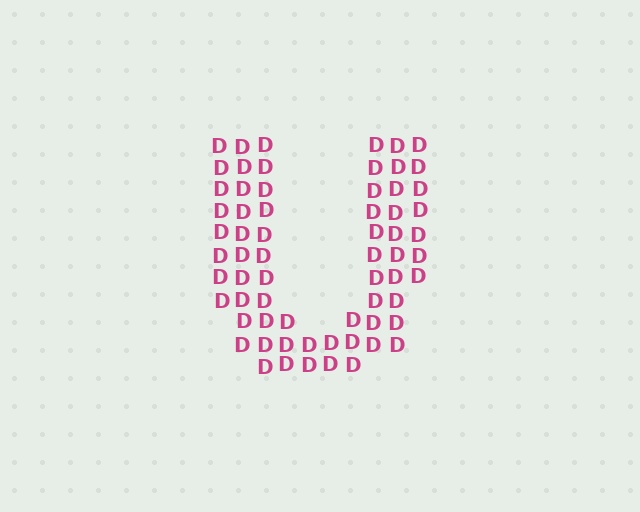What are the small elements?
The small elements are letter D's.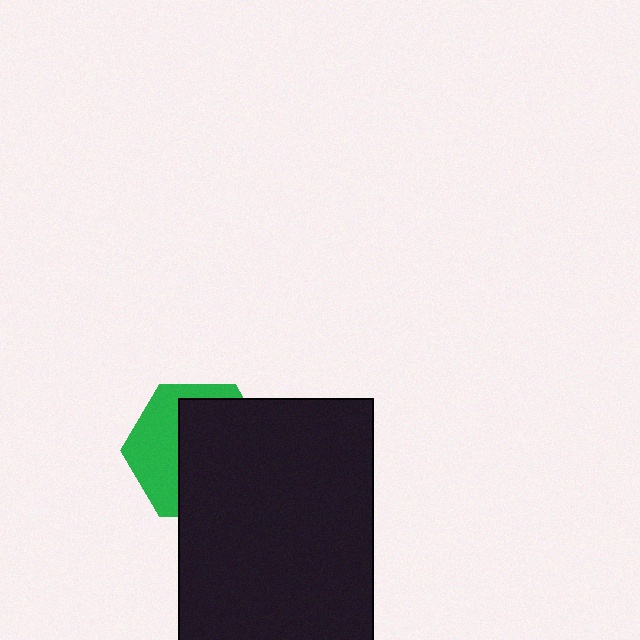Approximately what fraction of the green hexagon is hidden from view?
Roughly 62% of the green hexagon is hidden behind the black rectangle.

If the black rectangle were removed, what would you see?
You would see the complete green hexagon.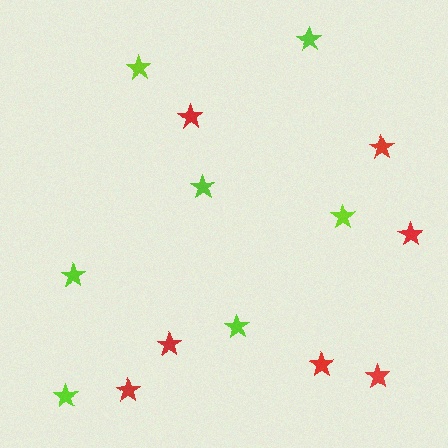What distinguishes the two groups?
There are 2 groups: one group of red stars (7) and one group of lime stars (7).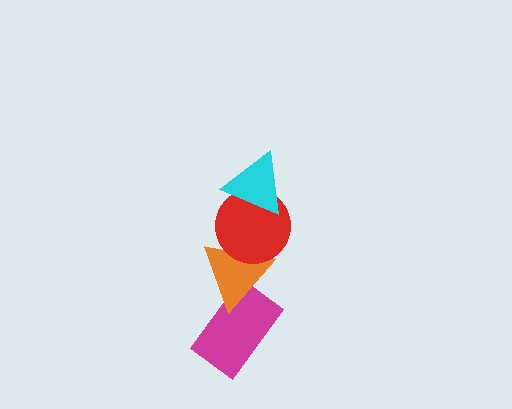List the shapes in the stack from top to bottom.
From top to bottom: the cyan triangle, the red circle, the orange triangle, the magenta rectangle.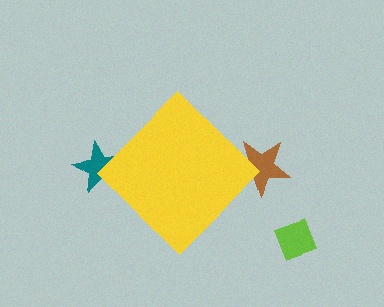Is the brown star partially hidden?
Yes, the brown star is partially hidden behind the yellow diamond.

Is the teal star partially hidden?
Yes, the teal star is partially hidden behind the yellow diamond.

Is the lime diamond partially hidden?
No, the lime diamond is fully visible.